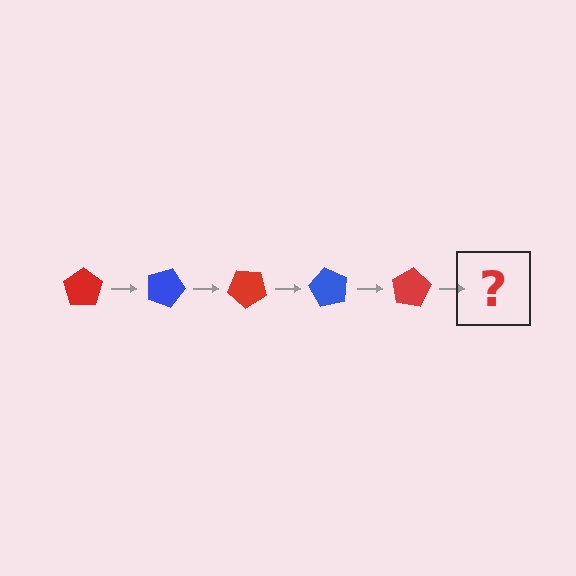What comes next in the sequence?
The next element should be a blue pentagon, rotated 100 degrees from the start.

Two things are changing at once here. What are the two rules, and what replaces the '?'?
The two rules are that it rotates 20 degrees each step and the color cycles through red and blue. The '?' should be a blue pentagon, rotated 100 degrees from the start.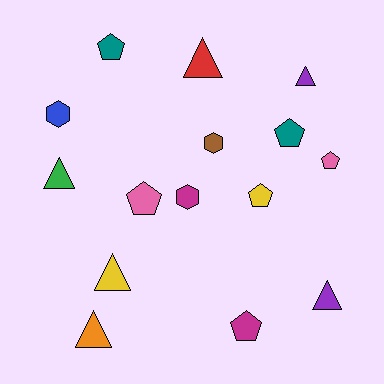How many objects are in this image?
There are 15 objects.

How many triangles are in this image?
There are 6 triangles.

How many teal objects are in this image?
There are 2 teal objects.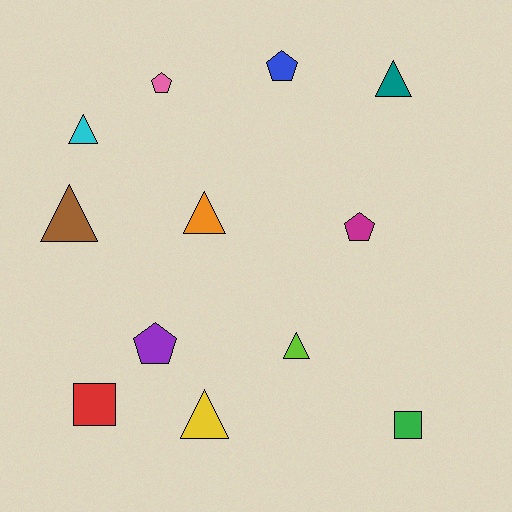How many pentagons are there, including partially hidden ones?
There are 4 pentagons.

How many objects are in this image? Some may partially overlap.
There are 12 objects.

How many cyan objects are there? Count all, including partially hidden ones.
There is 1 cyan object.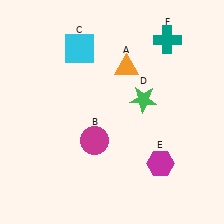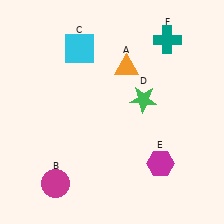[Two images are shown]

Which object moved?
The magenta circle (B) moved down.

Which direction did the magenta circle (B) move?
The magenta circle (B) moved down.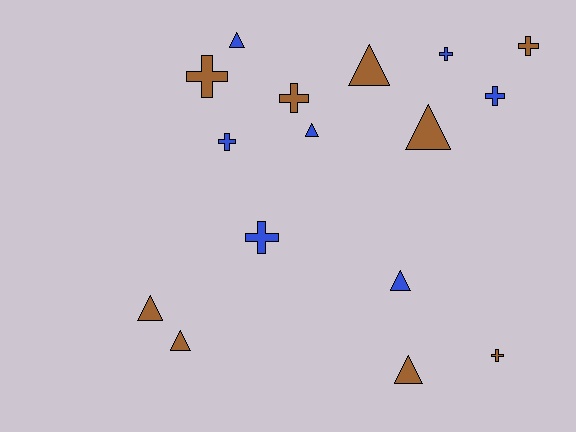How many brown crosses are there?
There are 4 brown crosses.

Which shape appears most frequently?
Cross, with 8 objects.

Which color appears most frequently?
Brown, with 9 objects.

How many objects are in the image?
There are 16 objects.